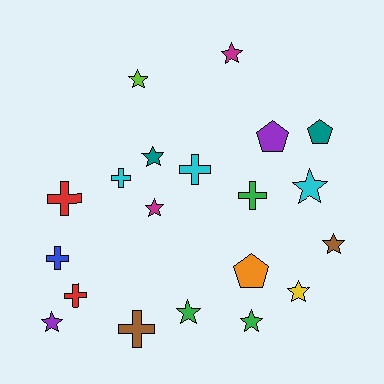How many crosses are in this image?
There are 7 crosses.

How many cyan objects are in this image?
There are 3 cyan objects.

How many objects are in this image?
There are 20 objects.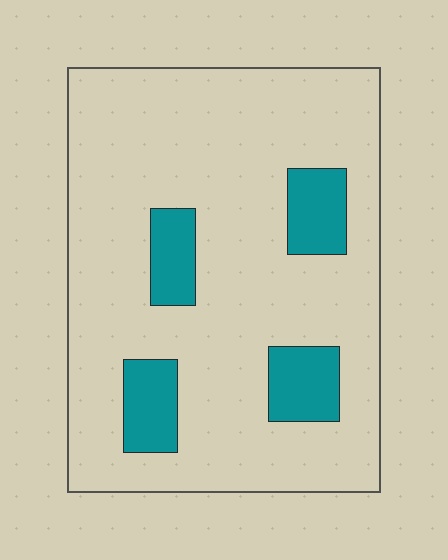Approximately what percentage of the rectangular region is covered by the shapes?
Approximately 15%.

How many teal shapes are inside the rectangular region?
4.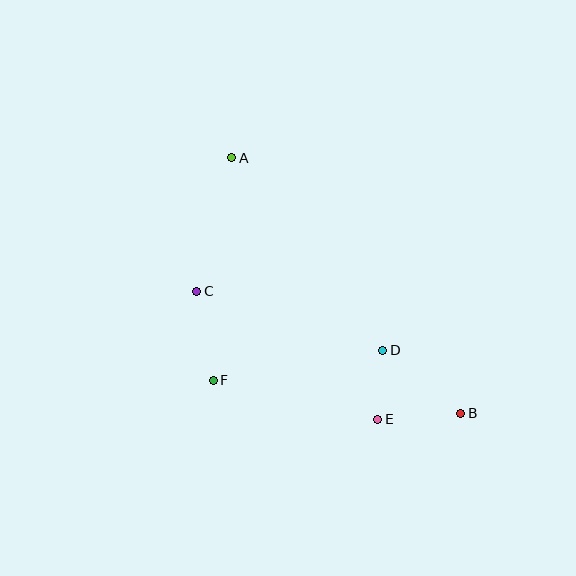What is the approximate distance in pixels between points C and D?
The distance between C and D is approximately 195 pixels.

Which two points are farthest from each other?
Points A and B are farthest from each other.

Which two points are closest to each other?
Points D and E are closest to each other.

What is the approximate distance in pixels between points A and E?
The distance between A and E is approximately 300 pixels.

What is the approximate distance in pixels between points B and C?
The distance between B and C is approximately 291 pixels.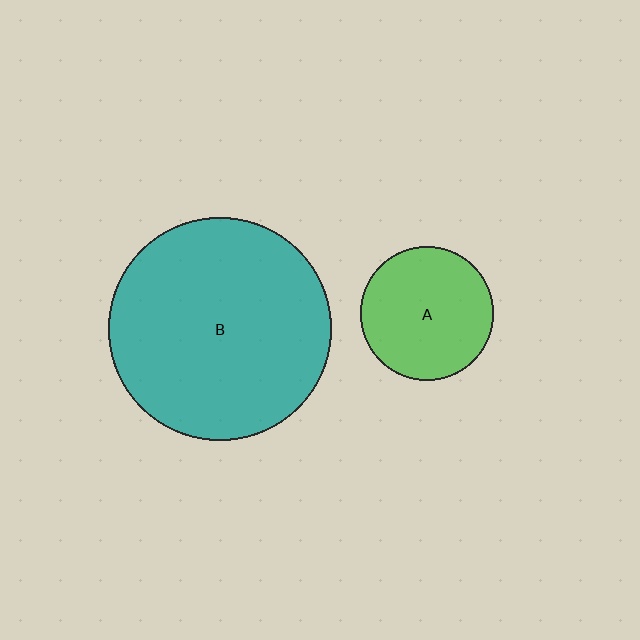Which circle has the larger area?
Circle B (teal).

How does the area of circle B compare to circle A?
Approximately 2.8 times.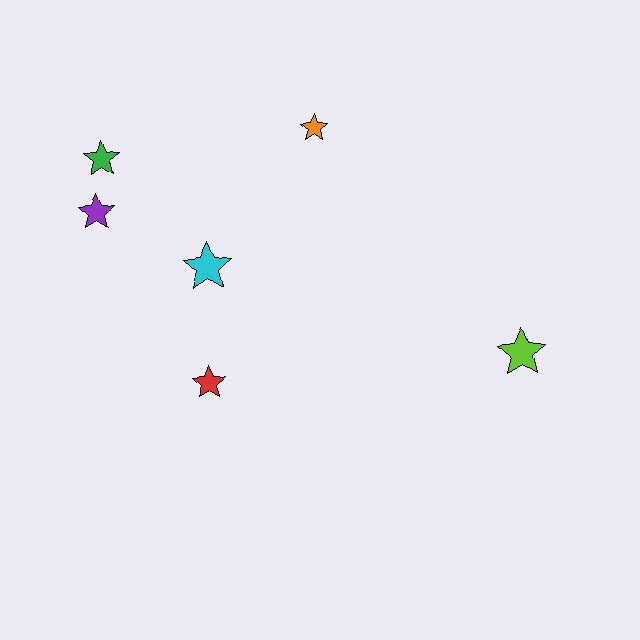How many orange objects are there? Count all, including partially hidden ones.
There is 1 orange object.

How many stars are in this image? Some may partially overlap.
There are 6 stars.